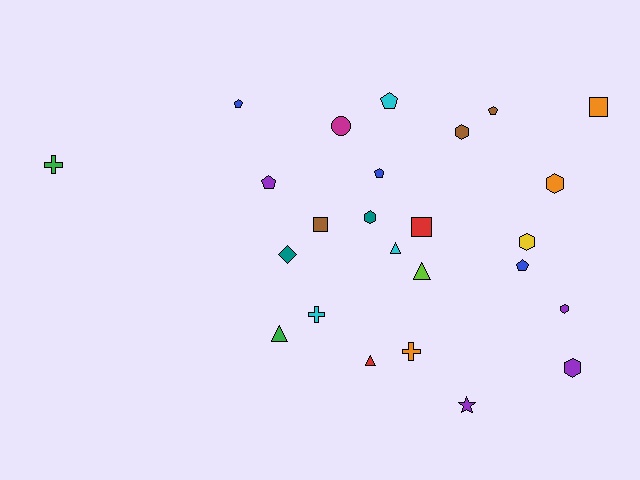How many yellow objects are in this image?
There is 1 yellow object.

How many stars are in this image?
There is 1 star.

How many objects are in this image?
There are 25 objects.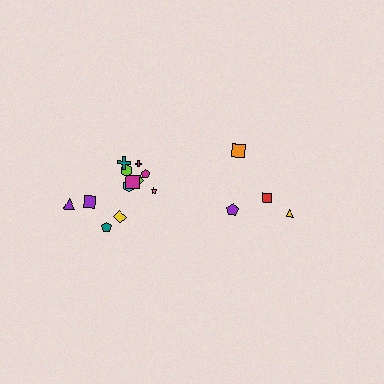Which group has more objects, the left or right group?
The left group.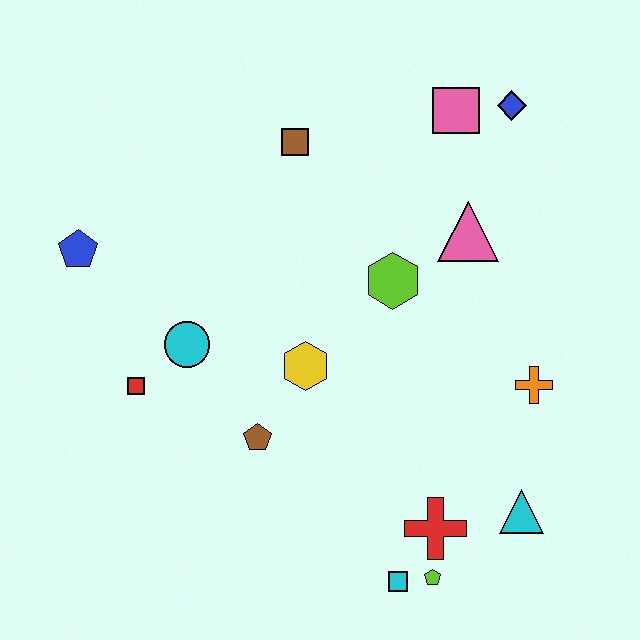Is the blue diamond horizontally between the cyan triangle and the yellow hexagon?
Yes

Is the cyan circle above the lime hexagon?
No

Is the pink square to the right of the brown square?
Yes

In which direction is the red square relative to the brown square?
The red square is below the brown square.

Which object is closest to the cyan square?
The lime pentagon is closest to the cyan square.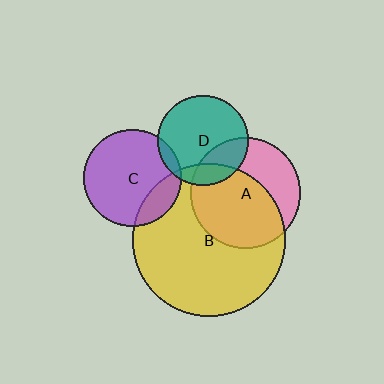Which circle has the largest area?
Circle B (yellow).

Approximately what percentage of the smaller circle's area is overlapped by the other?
Approximately 5%.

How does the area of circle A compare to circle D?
Approximately 1.5 times.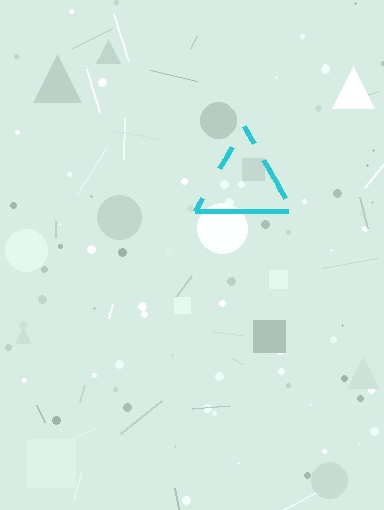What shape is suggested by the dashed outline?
The dashed outline suggests a triangle.